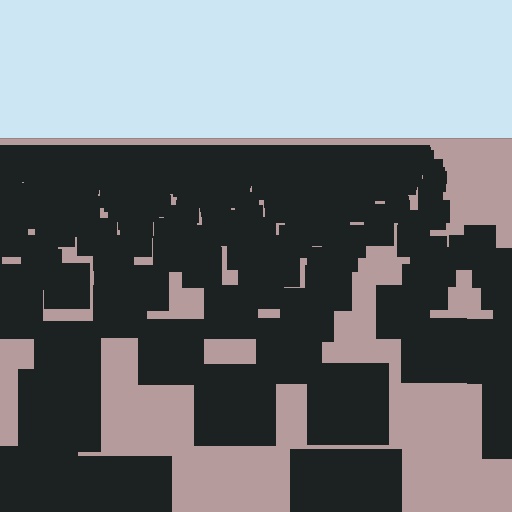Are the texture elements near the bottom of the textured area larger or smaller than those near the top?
Larger. Near the bottom, elements are closer to the viewer and appear at a bigger on-screen size.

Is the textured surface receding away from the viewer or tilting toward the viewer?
The surface is receding away from the viewer. Texture elements get smaller and denser toward the top.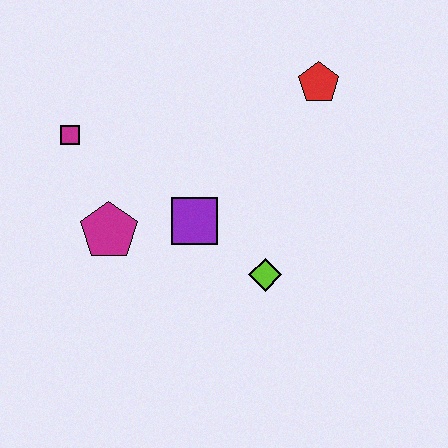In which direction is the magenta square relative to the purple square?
The magenta square is to the left of the purple square.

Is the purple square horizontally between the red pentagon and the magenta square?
Yes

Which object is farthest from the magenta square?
The red pentagon is farthest from the magenta square.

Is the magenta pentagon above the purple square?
No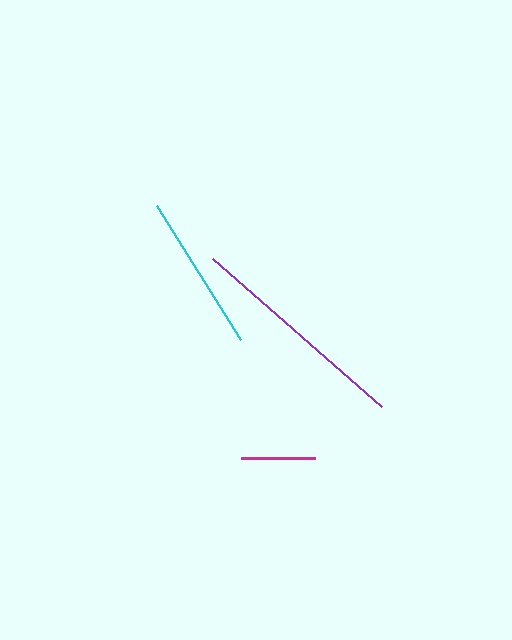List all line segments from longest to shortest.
From longest to shortest: purple, cyan, magenta.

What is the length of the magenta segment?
The magenta segment is approximately 73 pixels long.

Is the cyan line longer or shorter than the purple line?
The purple line is longer than the cyan line.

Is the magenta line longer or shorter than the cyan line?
The cyan line is longer than the magenta line.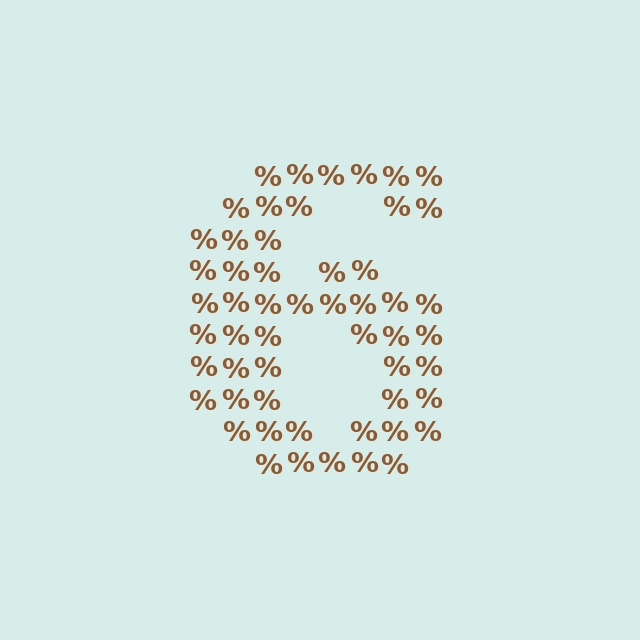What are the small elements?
The small elements are percent signs.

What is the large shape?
The large shape is the digit 6.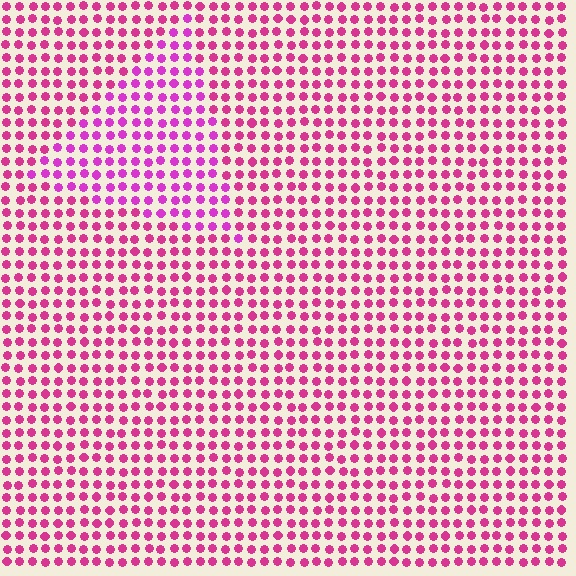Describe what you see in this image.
The image is filled with small magenta elements in a uniform arrangement. A triangle-shaped region is visible where the elements are tinted to a slightly different hue, forming a subtle color boundary.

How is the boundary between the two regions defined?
The boundary is defined purely by a slight shift in hue (about 23 degrees). Spacing, size, and orientation are identical on both sides.